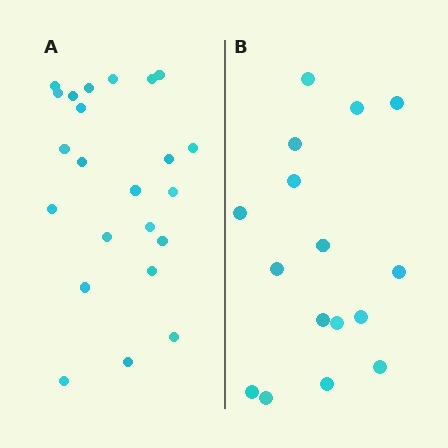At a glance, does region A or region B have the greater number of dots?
Region A (the left region) has more dots.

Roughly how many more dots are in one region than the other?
Region A has roughly 8 or so more dots than region B.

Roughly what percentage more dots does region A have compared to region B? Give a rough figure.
About 45% more.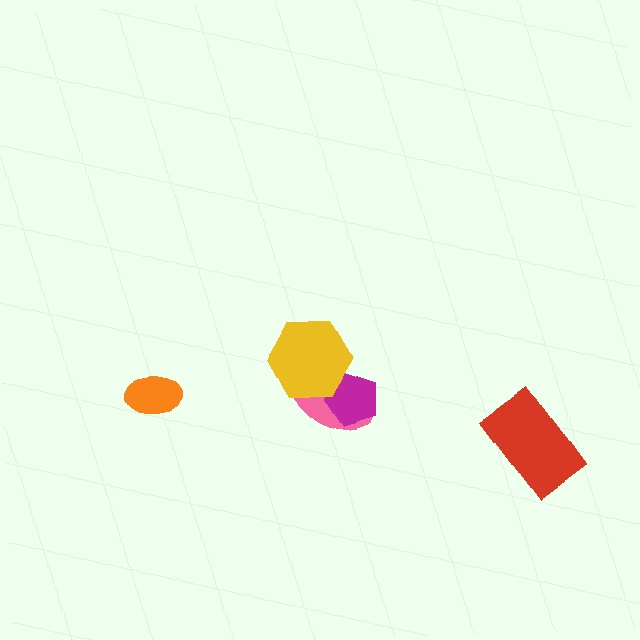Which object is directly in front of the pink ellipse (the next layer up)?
The magenta pentagon is directly in front of the pink ellipse.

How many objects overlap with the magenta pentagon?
2 objects overlap with the magenta pentagon.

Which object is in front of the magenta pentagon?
The yellow hexagon is in front of the magenta pentagon.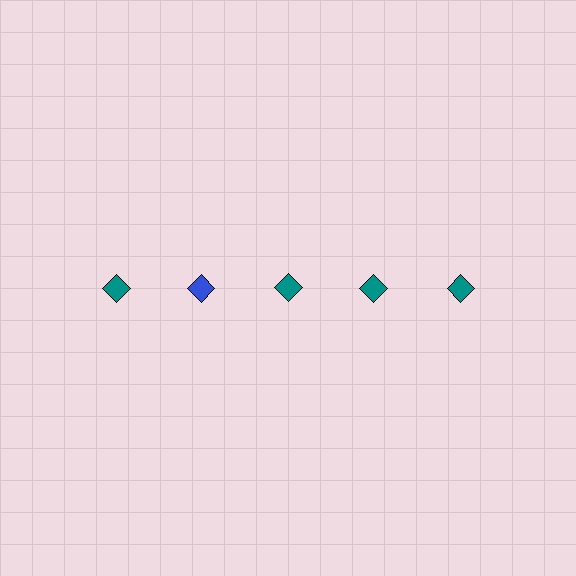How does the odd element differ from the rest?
It has a different color: blue instead of teal.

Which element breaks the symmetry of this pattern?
The blue diamond in the top row, second from left column breaks the symmetry. All other shapes are teal diamonds.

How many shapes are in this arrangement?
There are 5 shapes arranged in a grid pattern.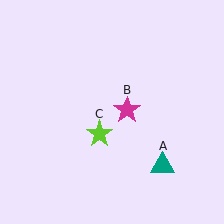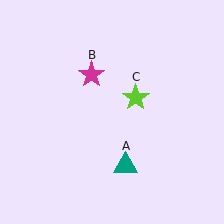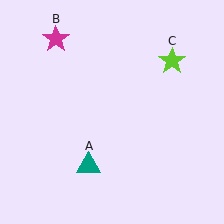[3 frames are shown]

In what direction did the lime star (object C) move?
The lime star (object C) moved up and to the right.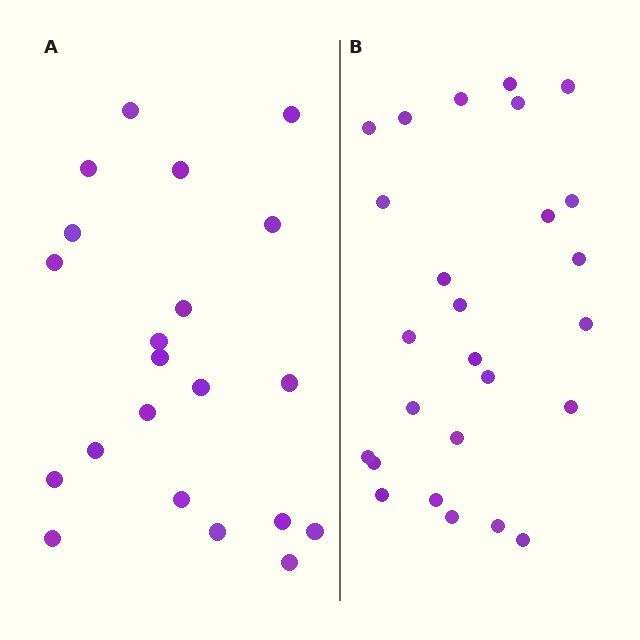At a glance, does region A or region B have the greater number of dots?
Region B (the right region) has more dots.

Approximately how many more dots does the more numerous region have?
Region B has about 5 more dots than region A.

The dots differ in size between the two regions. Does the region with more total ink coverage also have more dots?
No. Region A has more total ink coverage because its dots are larger, but region B actually contains more individual dots. Total area can be misleading — the number of items is what matters here.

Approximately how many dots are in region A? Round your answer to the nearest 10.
About 20 dots. (The exact count is 21, which rounds to 20.)